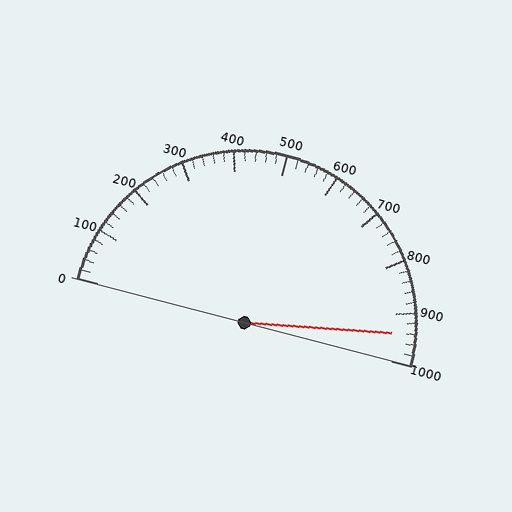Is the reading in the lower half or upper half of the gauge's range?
The reading is in the upper half of the range (0 to 1000).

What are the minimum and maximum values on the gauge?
The gauge ranges from 0 to 1000.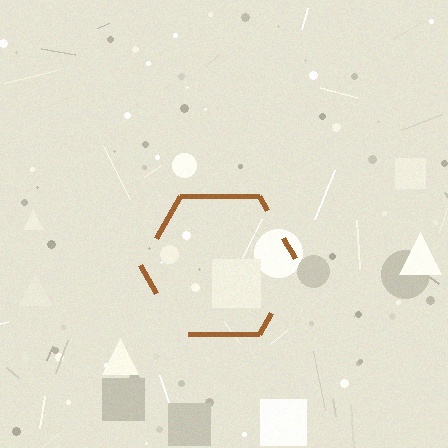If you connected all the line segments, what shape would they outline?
They would outline a hexagon.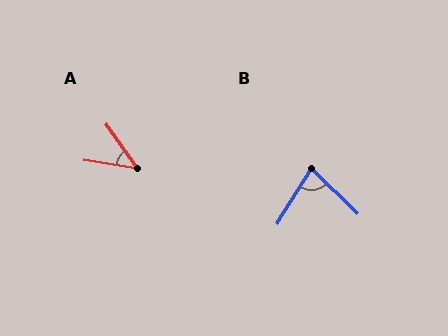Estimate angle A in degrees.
Approximately 46 degrees.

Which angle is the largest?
B, at approximately 78 degrees.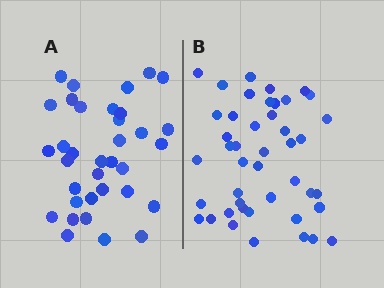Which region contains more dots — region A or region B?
Region B (the right region) has more dots.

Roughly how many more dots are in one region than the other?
Region B has roughly 8 or so more dots than region A.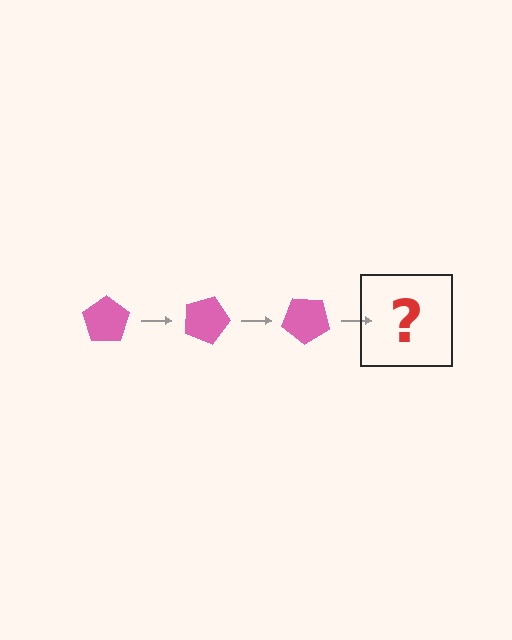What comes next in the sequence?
The next element should be a pink pentagon rotated 60 degrees.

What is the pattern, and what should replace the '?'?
The pattern is that the pentagon rotates 20 degrees each step. The '?' should be a pink pentagon rotated 60 degrees.